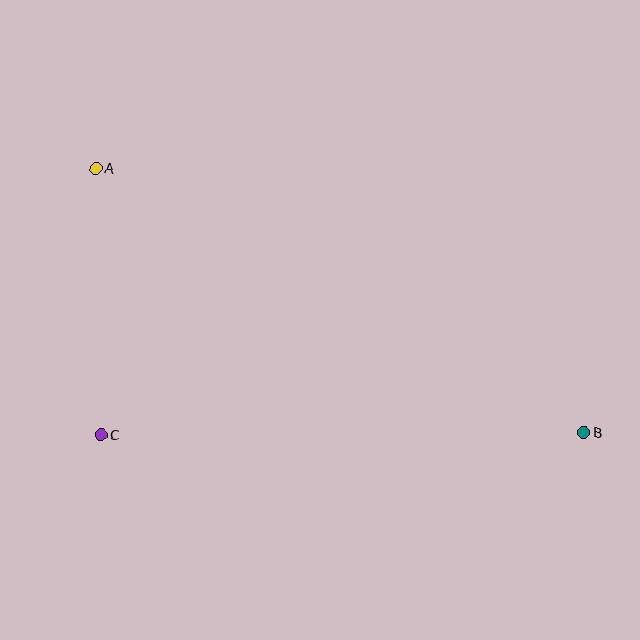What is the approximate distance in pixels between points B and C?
The distance between B and C is approximately 483 pixels.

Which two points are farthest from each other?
Points A and B are farthest from each other.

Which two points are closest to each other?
Points A and C are closest to each other.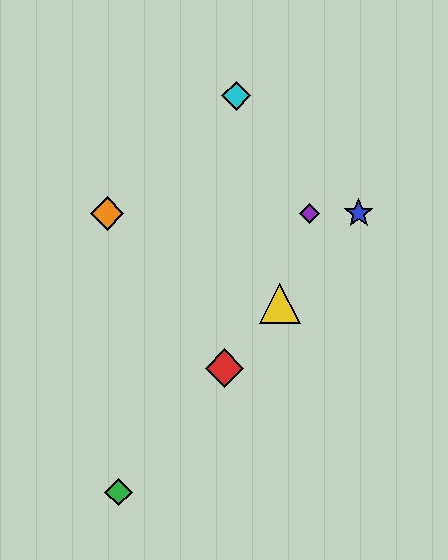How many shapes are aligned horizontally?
3 shapes (the blue star, the purple diamond, the orange diamond) are aligned horizontally.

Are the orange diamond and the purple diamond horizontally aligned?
Yes, both are at y≈213.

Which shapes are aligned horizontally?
The blue star, the purple diamond, the orange diamond are aligned horizontally.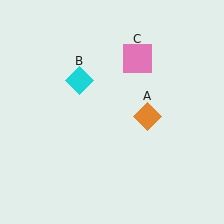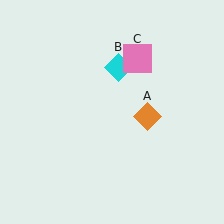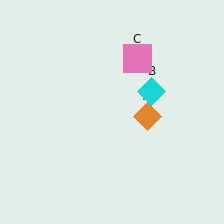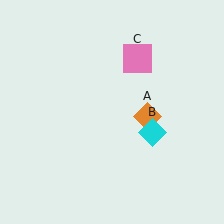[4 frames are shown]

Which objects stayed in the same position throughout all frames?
Orange diamond (object A) and pink square (object C) remained stationary.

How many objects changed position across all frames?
1 object changed position: cyan diamond (object B).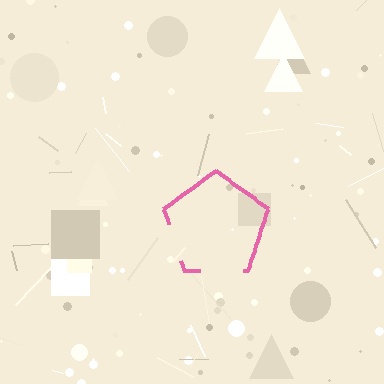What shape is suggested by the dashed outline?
The dashed outline suggests a pentagon.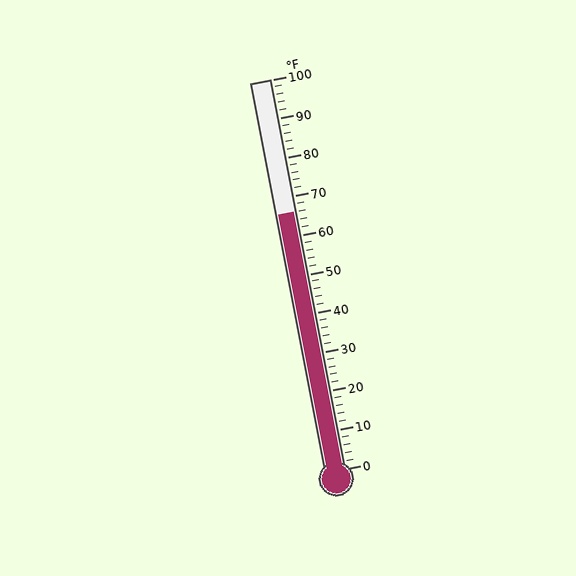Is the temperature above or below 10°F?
The temperature is above 10°F.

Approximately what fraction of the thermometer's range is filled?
The thermometer is filled to approximately 65% of its range.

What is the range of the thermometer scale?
The thermometer scale ranges from 0°F to 100°F.